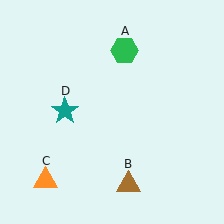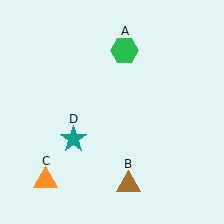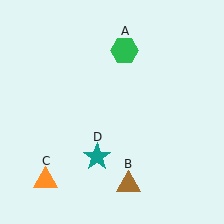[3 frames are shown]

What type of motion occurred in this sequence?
The teal star (object D) rotated counterclockwise around the center of the scene.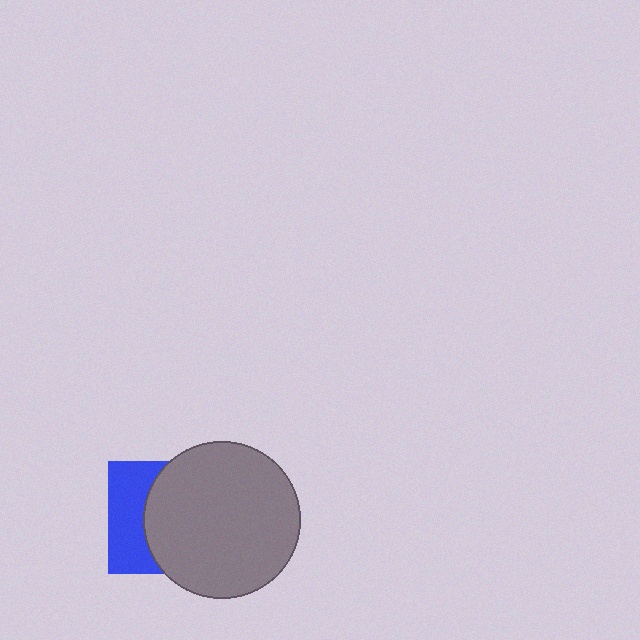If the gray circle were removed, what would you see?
You would see the complete blue square.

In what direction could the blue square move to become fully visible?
The blue square could move left. That would shift it out from behind the gray circle entirely.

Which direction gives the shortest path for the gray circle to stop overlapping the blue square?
Moving right gives the shortest separation.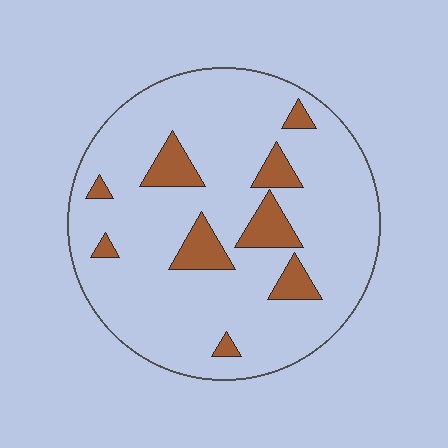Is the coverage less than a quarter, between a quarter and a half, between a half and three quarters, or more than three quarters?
Less than a quarter.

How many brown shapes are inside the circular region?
9.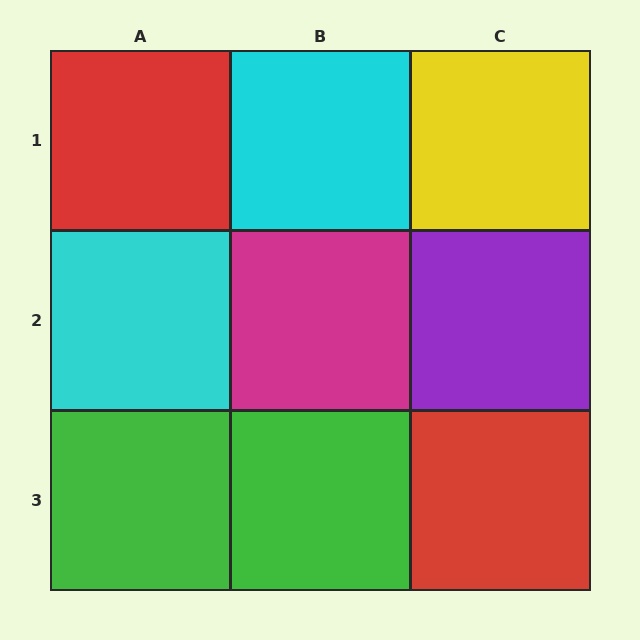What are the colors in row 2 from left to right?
Cyan, magenta, purple.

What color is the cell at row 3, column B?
Green.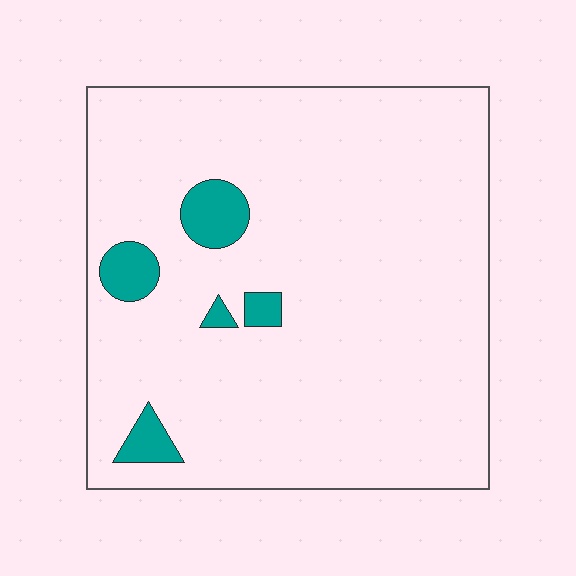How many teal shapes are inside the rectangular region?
5.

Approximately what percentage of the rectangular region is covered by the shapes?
Approximately 5%.